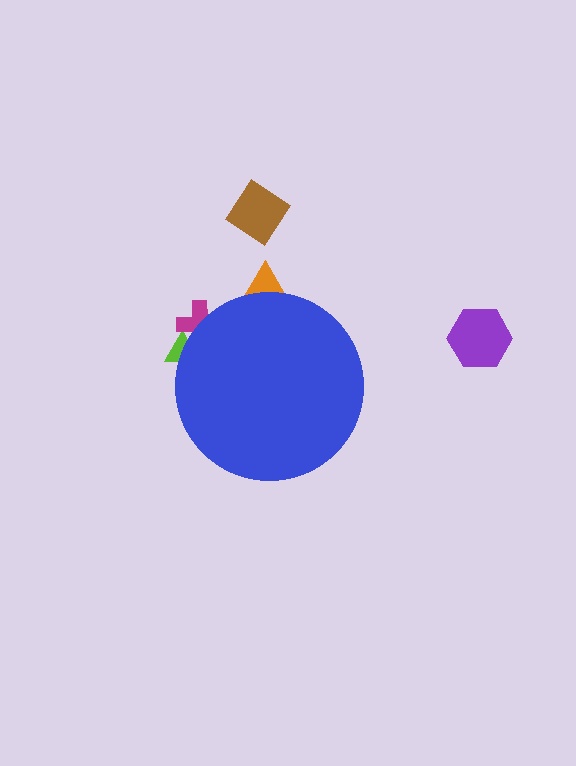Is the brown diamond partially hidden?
No, the brown diamond is fully visible.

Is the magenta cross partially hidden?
Yes, the magenta cross is partially hidden behind the blue circle.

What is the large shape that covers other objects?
A blue circle.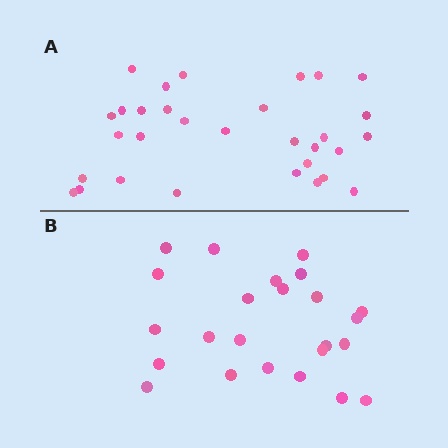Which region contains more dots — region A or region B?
Region A (the top region) has more dots.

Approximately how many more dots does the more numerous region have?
Region A has roughly 8 or so more dots than region B.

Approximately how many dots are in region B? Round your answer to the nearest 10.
About 20 dots. (The exact count is 24, which rounds to 20.)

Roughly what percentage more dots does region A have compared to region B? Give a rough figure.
About 30% more.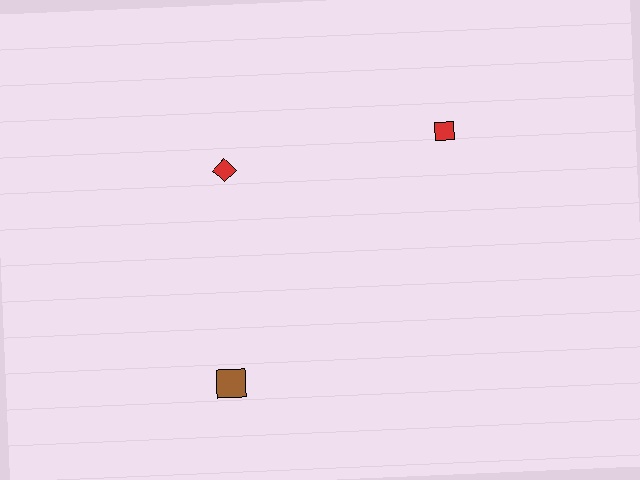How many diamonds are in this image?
There is 1 diamond.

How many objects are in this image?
There are 3 objects.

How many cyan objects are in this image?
There are no cyan objects.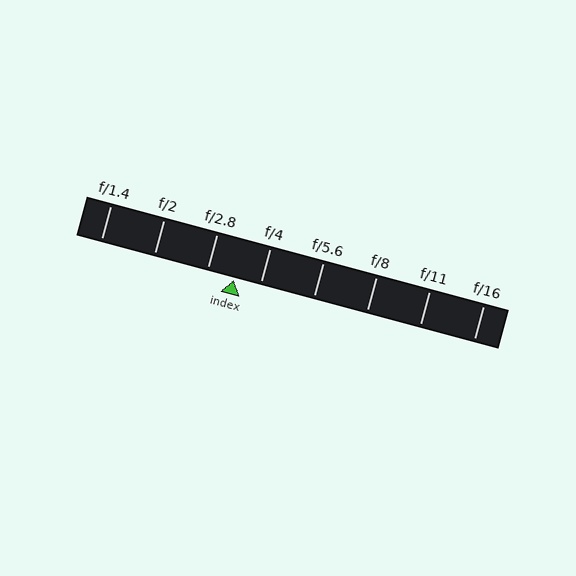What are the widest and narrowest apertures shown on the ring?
The widest aperture shown is f/1.4 and the narrowest is f/16.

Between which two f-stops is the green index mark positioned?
The index mark is between f/2.8 and f/4.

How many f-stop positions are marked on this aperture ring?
There are 8 f-stop positions marked.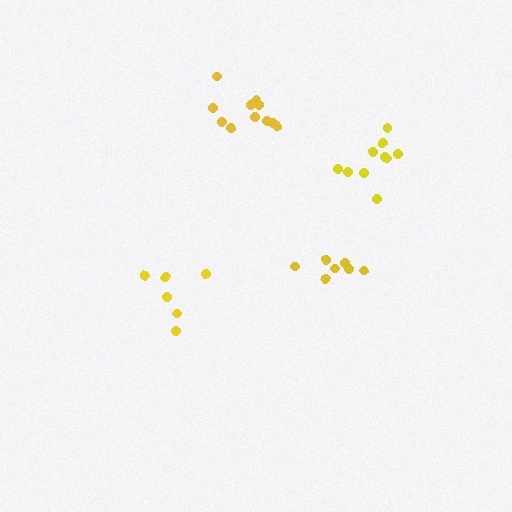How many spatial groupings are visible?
There are 4 spatial groupings.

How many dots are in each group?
Group 1: 11 dots, Group 2: 7 dots, Group 3: 10 dots, Group 4: 6 dots (34 total).